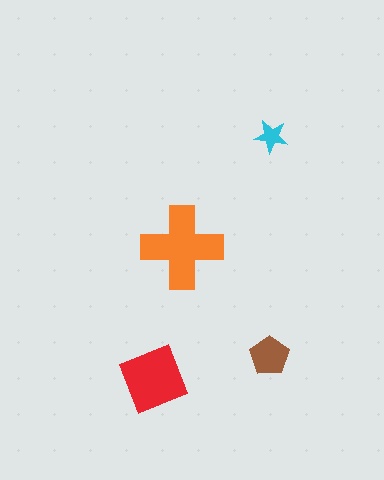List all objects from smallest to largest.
The cyan star, the brown pentagon, the red diamond, the orange cross.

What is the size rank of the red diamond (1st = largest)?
2nd.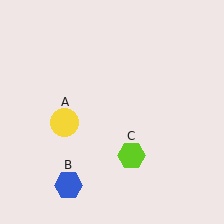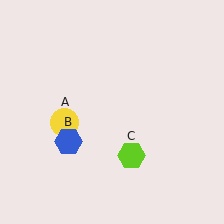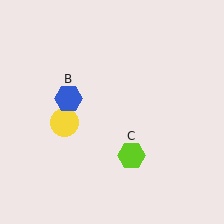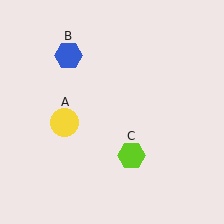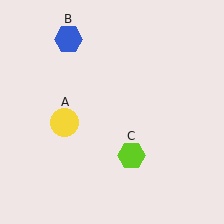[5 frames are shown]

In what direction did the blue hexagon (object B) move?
The blue hexagon (object B) moved up.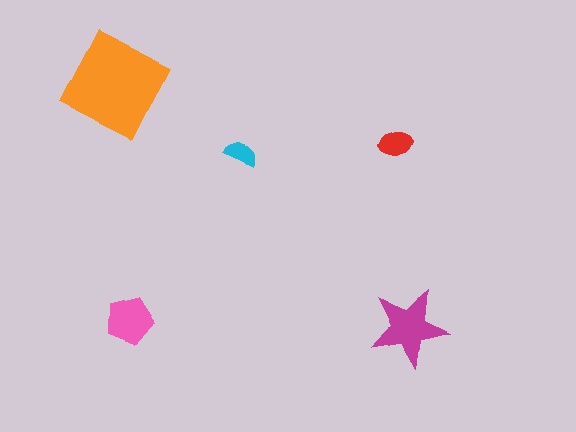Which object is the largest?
The orange diamond.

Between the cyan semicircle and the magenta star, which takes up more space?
The magenta star.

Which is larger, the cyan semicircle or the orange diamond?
The orange diamond.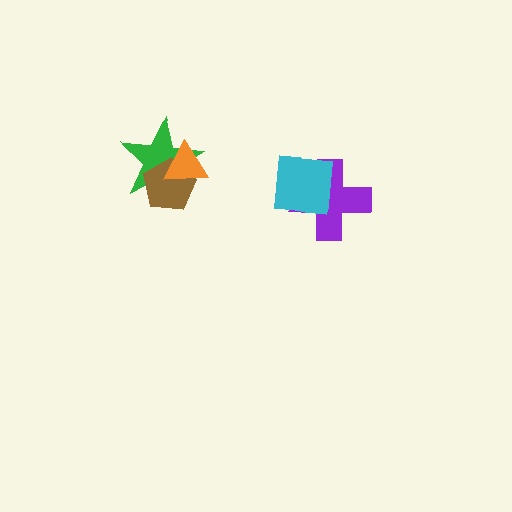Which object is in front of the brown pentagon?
The orange triangle is in front of the brown pentagon.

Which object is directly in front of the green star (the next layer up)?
The brown pentagon is directly in front of the green star.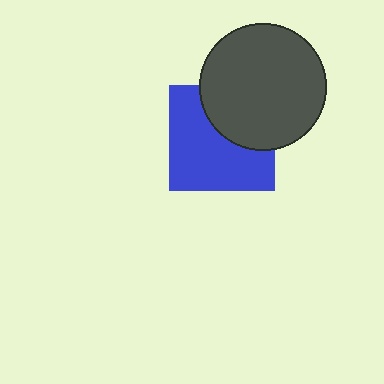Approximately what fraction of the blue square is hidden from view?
Roughly 37% of the blue square is hidden behind the dark gray circle.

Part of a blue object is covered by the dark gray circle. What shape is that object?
It is a square.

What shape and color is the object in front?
The object in front is a dark gray circle.